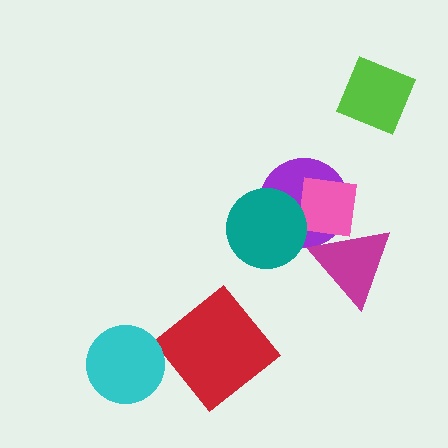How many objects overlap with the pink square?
3 objects overlap with the pink square.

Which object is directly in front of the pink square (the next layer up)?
The magenta triangle is directly in front of the pink square.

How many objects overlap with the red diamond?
0 objects overlap with the red diamond.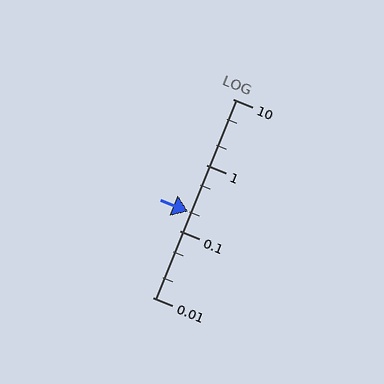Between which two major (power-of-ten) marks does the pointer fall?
The pointer is between 0.1 and 1.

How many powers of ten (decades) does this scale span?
The scale spans 3 decades, from 0.01 to 10.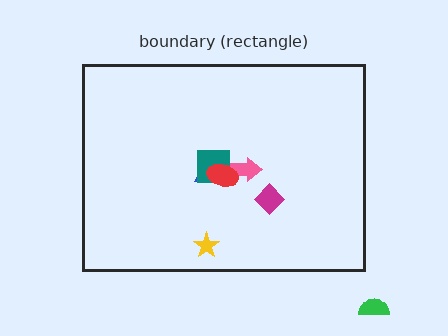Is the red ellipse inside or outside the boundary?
Inside.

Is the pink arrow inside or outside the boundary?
Inside.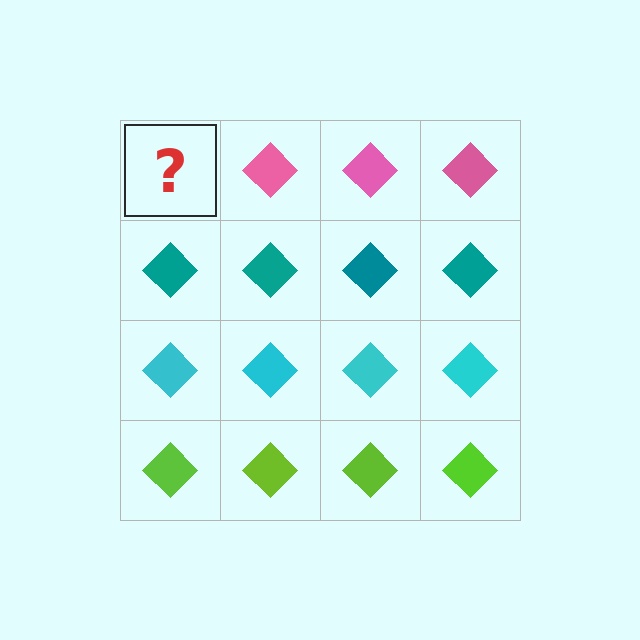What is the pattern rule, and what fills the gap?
The rule is that each row has a consistent color. The gap should be filled with a pink diamond.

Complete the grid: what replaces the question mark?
The question mark should be replaced with a pink diamond.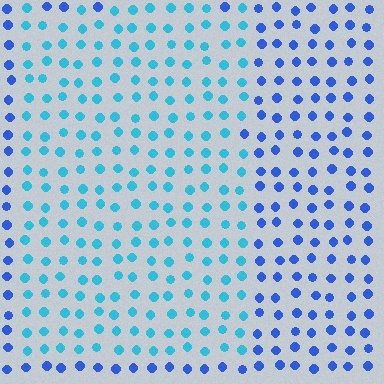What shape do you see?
I see a rectangle.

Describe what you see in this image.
The image is filled with small blue elements in a uniform arrangement. A rectangle-shaped region is visible where the elements are tinted to a slightly different hue, forming a subtle color boundary.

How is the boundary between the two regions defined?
The boundary is defined purely by a slight shift in hue (about 35 degrees). Spacing, size, and orientation are identical on both sides.